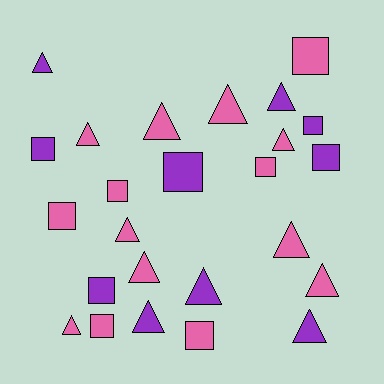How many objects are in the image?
There are 25 objects.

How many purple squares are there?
There are 5 purple squares.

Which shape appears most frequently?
Triangle, with 14 objects.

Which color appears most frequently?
Pink, with 15 objects.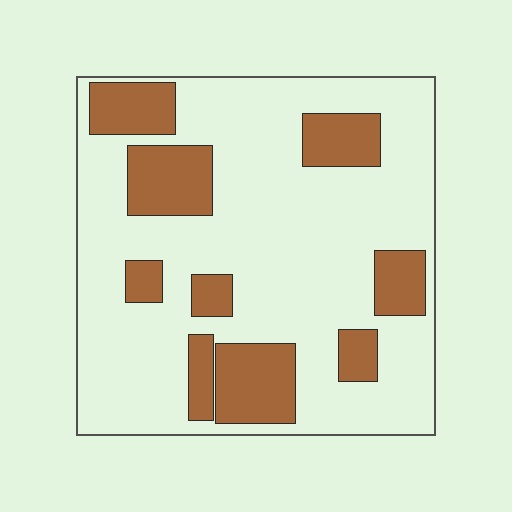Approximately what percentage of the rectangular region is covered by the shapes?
Approximately 25%.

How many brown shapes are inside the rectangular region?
9.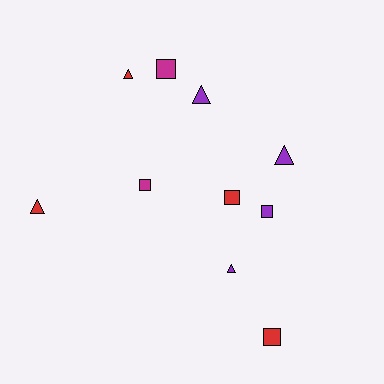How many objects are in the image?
There are 10 objects.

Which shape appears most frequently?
Square, with 5 objects.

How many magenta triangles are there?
There are no magenta triangles.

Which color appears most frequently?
Purple, with 4 objects.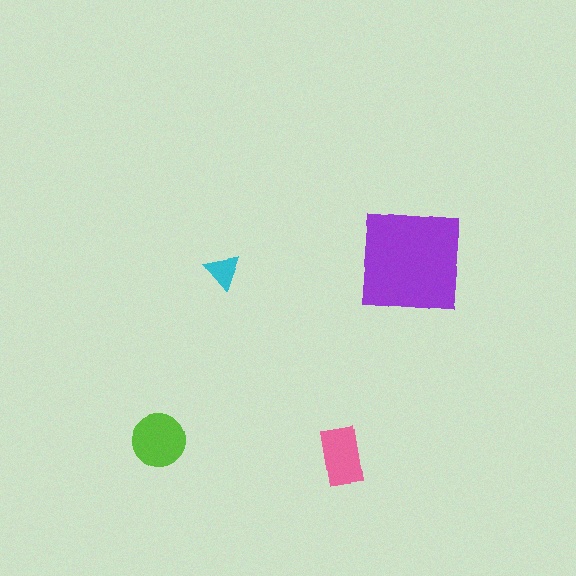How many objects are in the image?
There are 4 objects in the image.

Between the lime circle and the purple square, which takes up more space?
The purple square.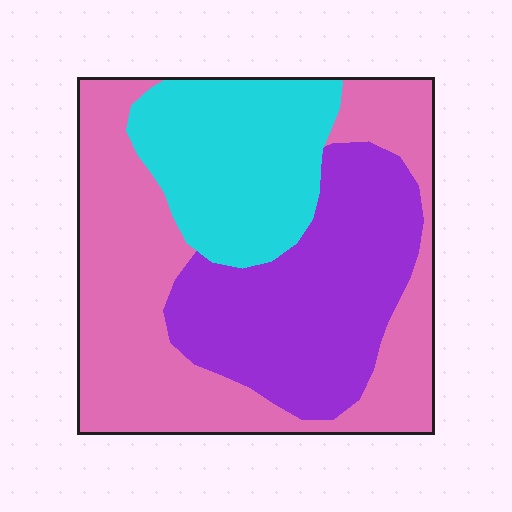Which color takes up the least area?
Cyan, at roughly 25%.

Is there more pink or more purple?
Pink.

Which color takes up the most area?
Pink, at roughly 45%.